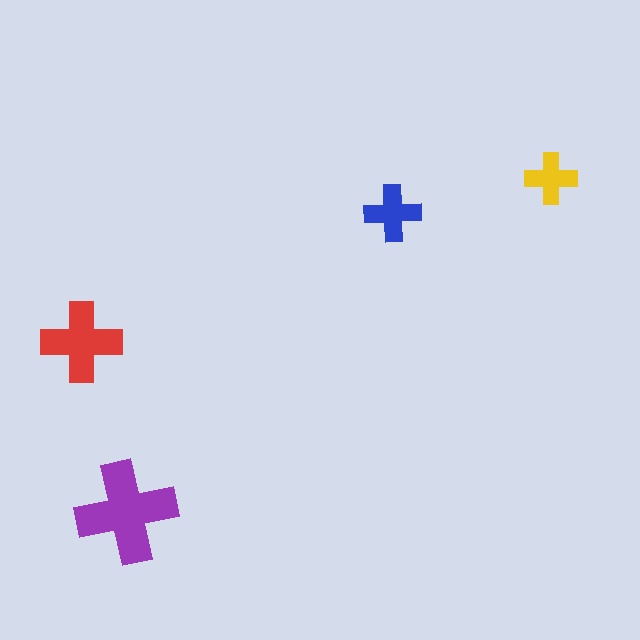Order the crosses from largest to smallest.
the purple one, the red one, the blue one, the yellow one.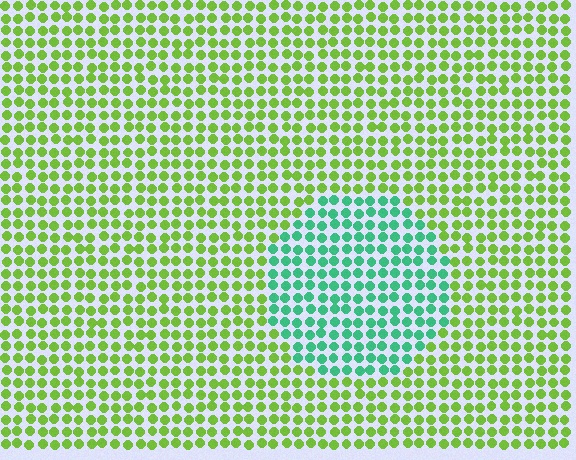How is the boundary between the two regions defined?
The boundary is defined purely by a slight shift in hue (about 58 degrees). Spacing, size, and orientation are identical on both sides.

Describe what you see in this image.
The image is filled with small lime elements in a uniform arrangement. A circle-shaped region is visible where the elements are tinted to a slightly different hue, forming a subtle color boundary.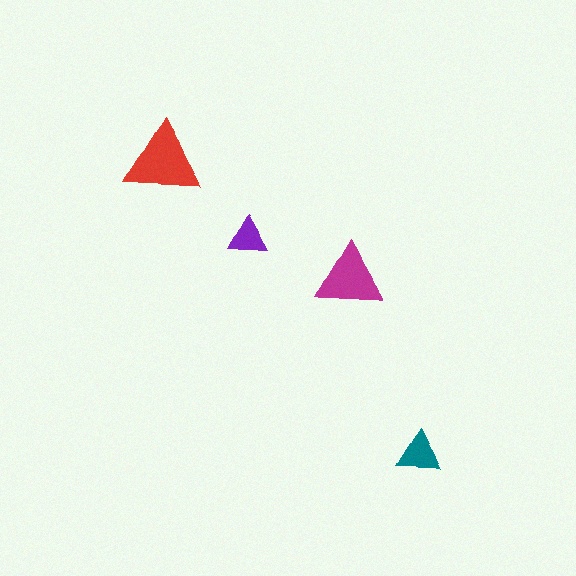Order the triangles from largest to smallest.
the red one, the magenta one, the teal one, the purple one.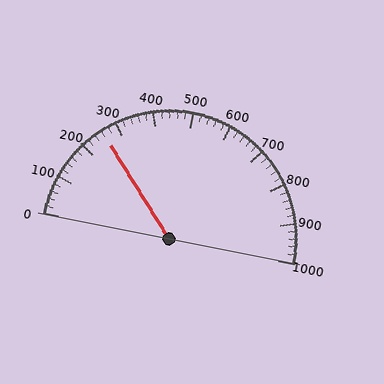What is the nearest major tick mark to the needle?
The nearest major tick mark is 300.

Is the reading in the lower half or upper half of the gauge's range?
The reading is in the lower half of the range (0 to 1000).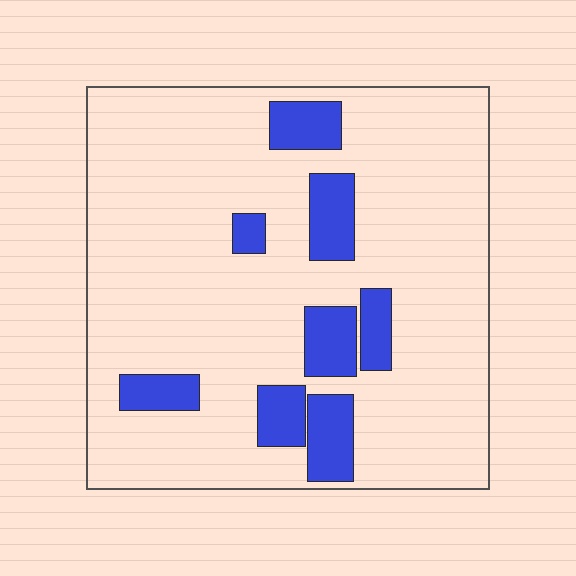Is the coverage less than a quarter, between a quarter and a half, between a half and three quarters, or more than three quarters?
Less than a quarter.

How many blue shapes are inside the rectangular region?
8.